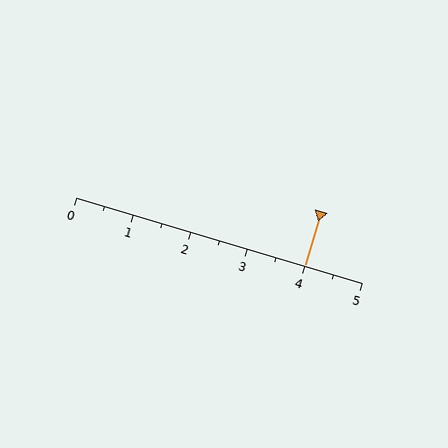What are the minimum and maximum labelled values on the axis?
The axis runs from 0 to 5.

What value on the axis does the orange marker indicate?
The marker indicates approximately 4.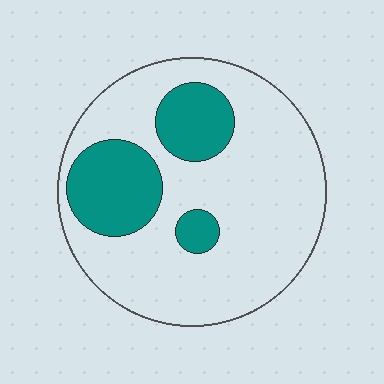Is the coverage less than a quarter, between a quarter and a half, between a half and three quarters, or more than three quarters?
Less than a quarter.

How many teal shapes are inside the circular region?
3.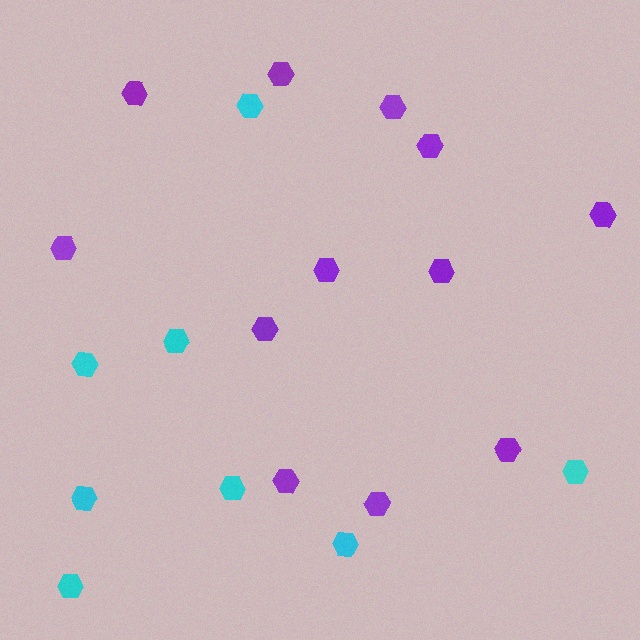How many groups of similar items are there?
There are 2 groups: one group of purple hexagons (12) and one group of cyan hexagons (8).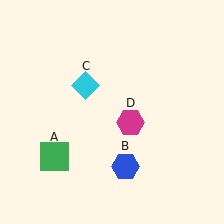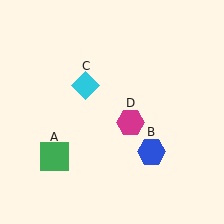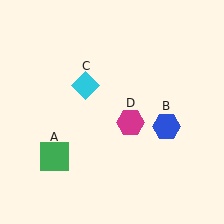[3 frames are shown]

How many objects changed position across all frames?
1 object changed position: blue hexagon (object B).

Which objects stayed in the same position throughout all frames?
Green square (object A) and cyan diamond (object C) and magenta hexagon (object D) remained stationary.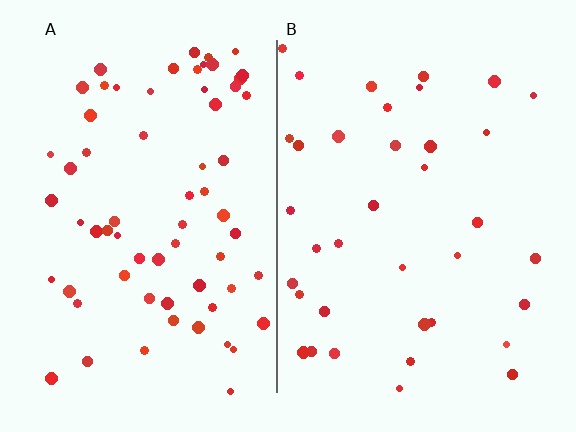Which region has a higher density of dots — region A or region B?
A (the left).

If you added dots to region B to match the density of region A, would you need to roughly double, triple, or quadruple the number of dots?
Approximately double.